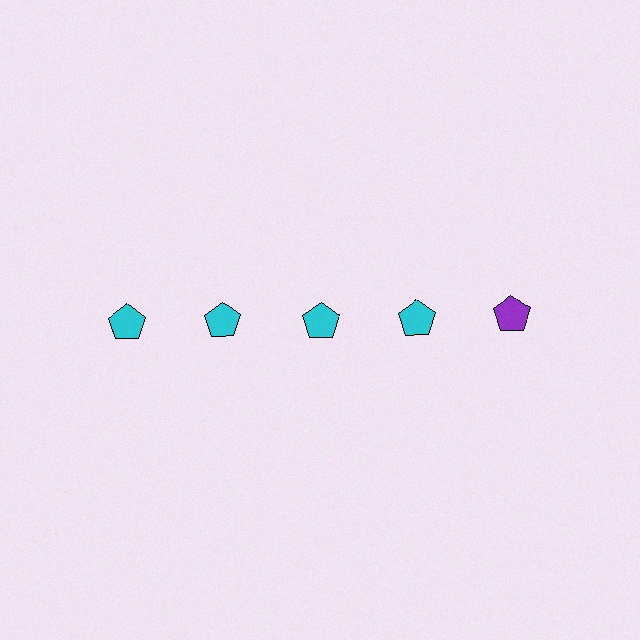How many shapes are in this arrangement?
There are 5 shapes arranged in a grid pattern.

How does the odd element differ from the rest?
It has a different color: purple instead of cyan.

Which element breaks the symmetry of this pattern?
The purple pentagon in the top row, rightmost column breaks the symmetry. All other shapes are cyan pentagons.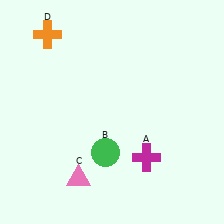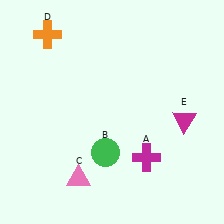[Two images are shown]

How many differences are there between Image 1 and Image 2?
There is 1 difference between the two images.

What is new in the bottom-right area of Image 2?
A magenta triangle (E) was added in the bottom-right area of Image 2.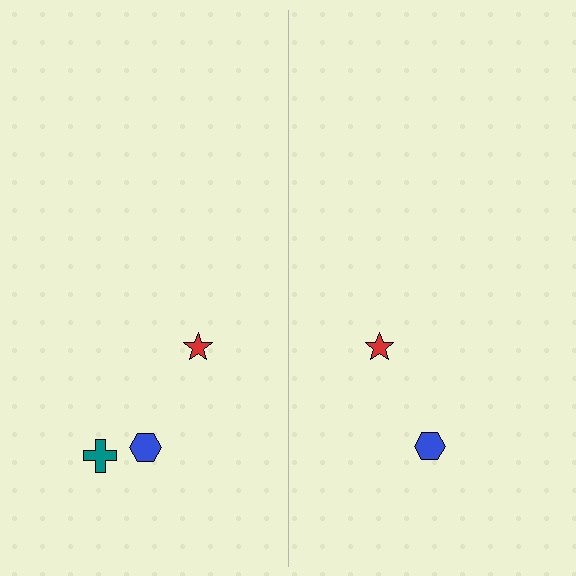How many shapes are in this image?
There are 5 shapes in this image.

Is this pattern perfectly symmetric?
No, the pattern is not perfectly symmetric. A teal cross is missing from the right side.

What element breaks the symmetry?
A teal cross is missing from the right side.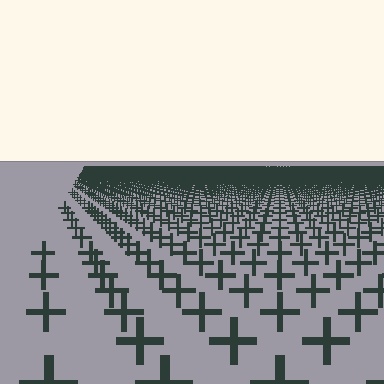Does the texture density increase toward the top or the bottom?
Density increases toward the top.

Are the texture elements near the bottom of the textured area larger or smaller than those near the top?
Larger. Near the bottom, elements are closer to the viewer and appear at a bigger on-screen size.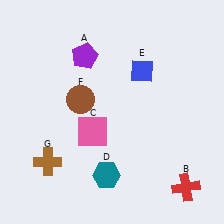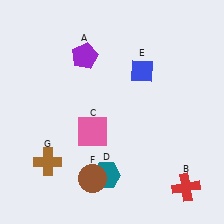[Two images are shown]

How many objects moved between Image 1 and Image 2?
1 object moved between the two images.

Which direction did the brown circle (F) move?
The brown circle (F) moved down.